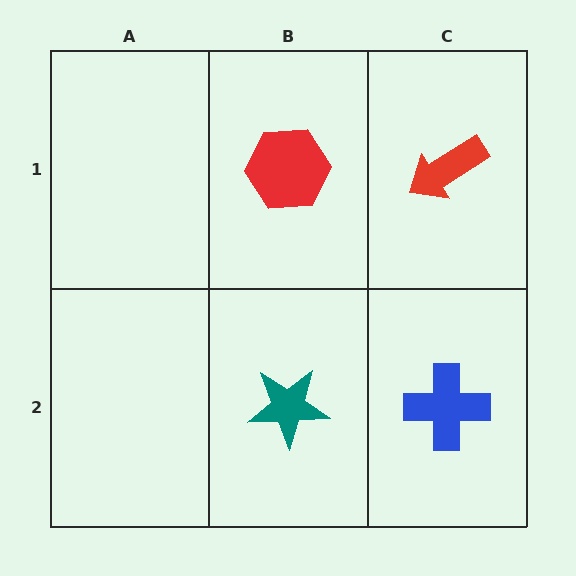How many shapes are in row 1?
2 shapes.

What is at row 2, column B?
A teal star.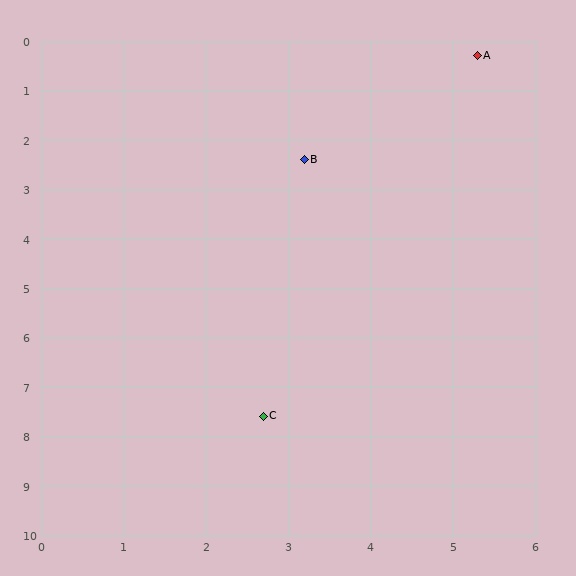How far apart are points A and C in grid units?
Points A and C are about 7.7 grid units apart.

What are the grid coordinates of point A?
Point A is at approximately (5.3, 0.3).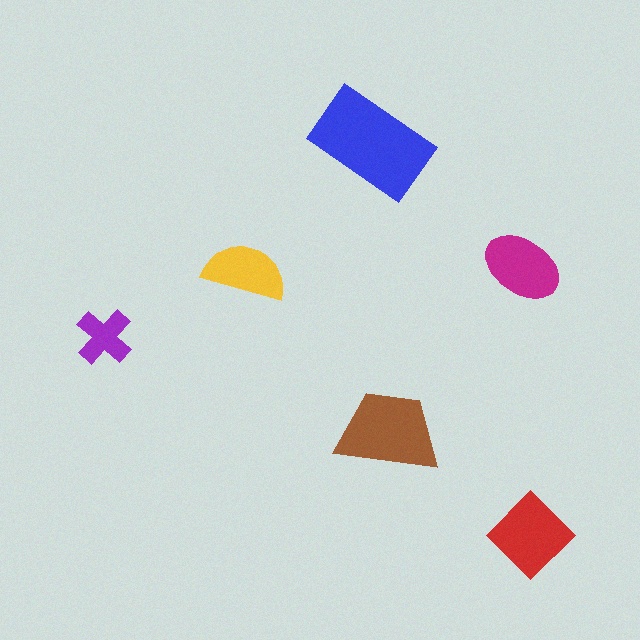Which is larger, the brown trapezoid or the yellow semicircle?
The brown trapezoid.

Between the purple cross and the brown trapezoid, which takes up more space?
The brown trapezoid.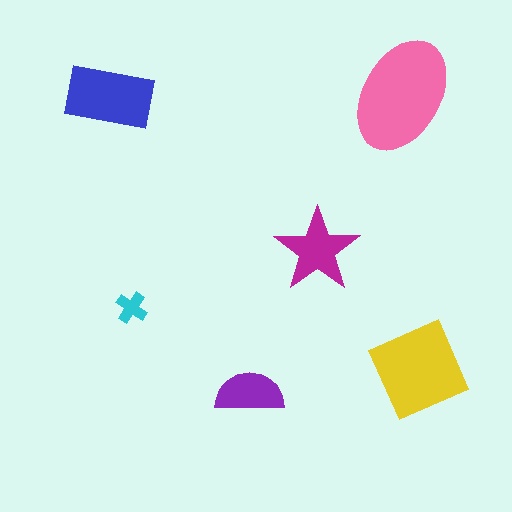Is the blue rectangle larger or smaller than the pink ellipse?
Smaller.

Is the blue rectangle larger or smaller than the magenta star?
Larger.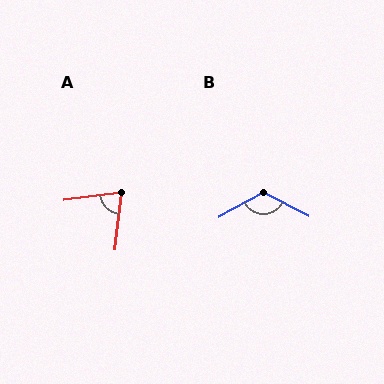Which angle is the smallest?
A, at approximately 75 degrees.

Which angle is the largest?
B, at approximately 124 degrees.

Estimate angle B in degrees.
Approximately 124 degrees.